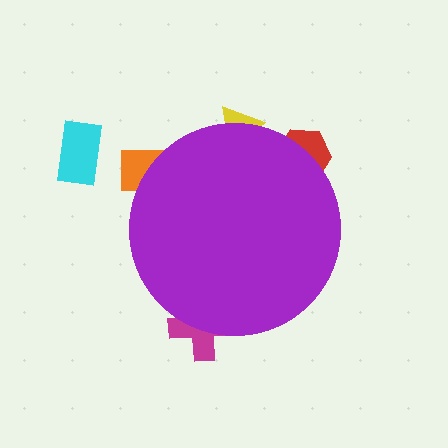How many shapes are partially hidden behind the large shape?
4 shapes are partially hidden.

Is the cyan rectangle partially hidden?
No, the cyan rectangle is fully visible.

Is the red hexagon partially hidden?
Yes, the red hexagon is partially hidden behind the purple circle.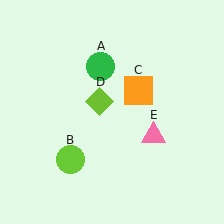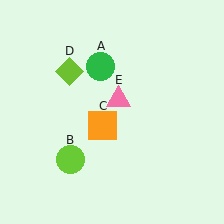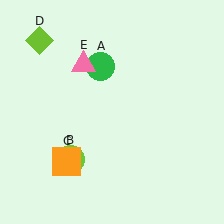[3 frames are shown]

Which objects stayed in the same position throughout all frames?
Green circle (object A) and lime circle (object B) remained stationary.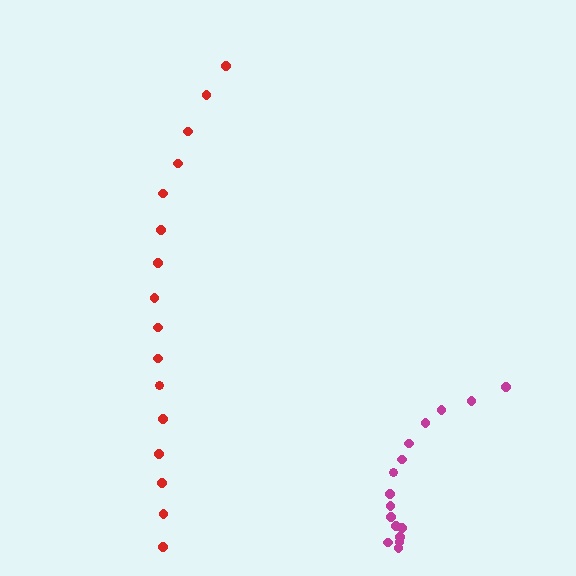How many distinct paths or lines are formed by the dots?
There are 2 distinct paths.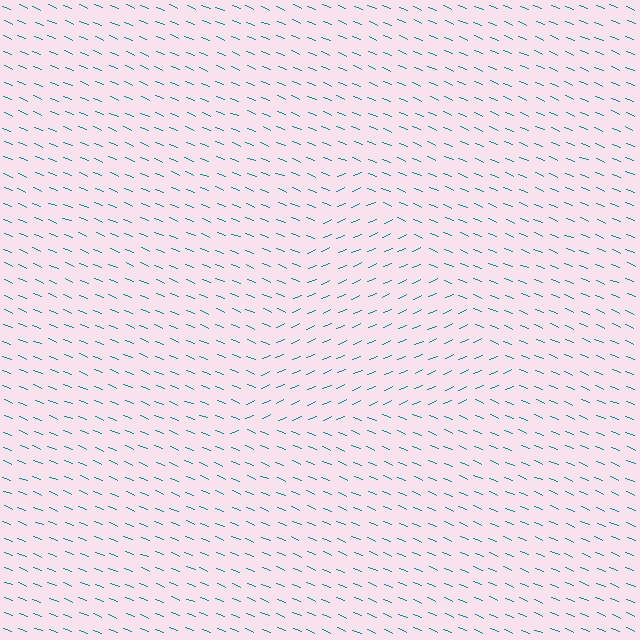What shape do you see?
I see a triangle.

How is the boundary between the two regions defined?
The boundary is defined purely by a change in line orientation (approximately 45 degrees difference). All lines are the same color and thickness.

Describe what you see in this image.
The image is filled with small teal line segments. A triangle region in the image has lines oriented differently from the surrounding lines, creating a visible texture boundary.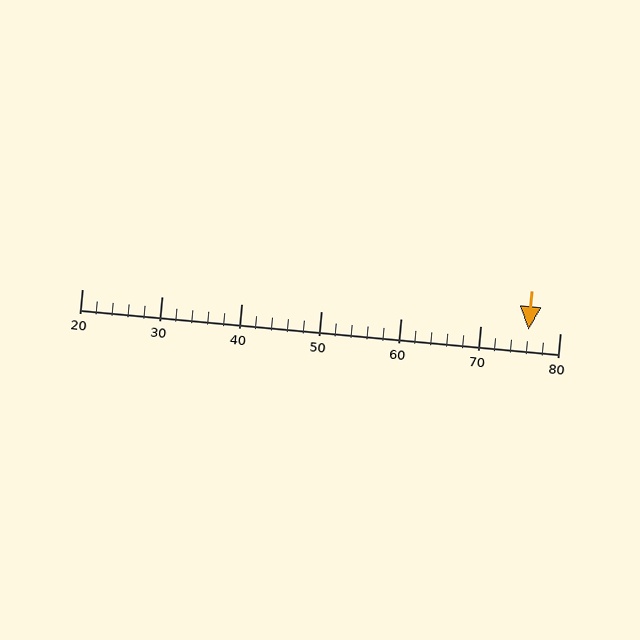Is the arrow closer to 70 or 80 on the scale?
The arrow is closer to 80.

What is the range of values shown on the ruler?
The ruler shows values from 20 to 80.